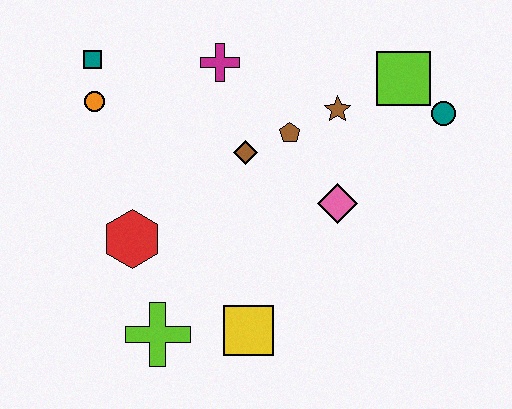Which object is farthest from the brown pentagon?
The lime cross is farthest from the brown pentagon.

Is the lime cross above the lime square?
No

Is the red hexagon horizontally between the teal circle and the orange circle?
Yes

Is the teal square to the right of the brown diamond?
No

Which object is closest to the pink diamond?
The brown pentagon is closest to the pink diamond.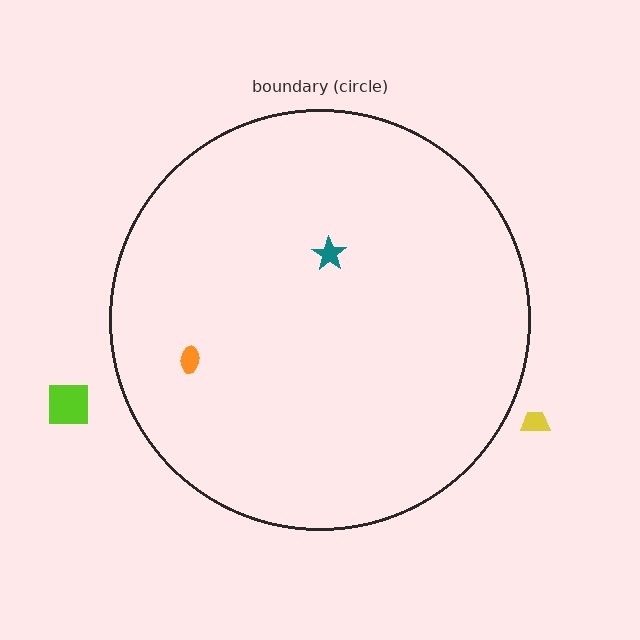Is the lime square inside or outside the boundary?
Outside.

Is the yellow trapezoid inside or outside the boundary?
Outside.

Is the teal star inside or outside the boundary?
Inside.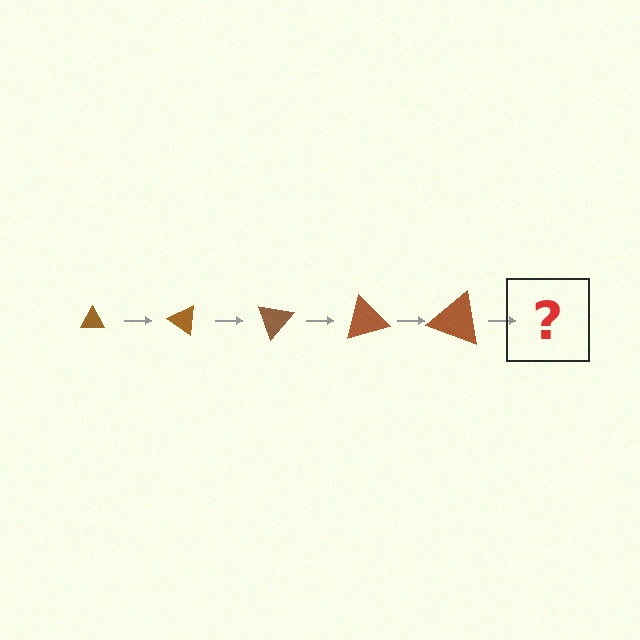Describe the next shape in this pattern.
It should be a triangle, larger than the previous one and rotated 175 degrees from the start.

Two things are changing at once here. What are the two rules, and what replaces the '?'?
The two rules are that the triangle grows larger each step and it rotates 35 degrees each step. The '?' should be a triangle, larger than the previous one and rotated 175 degrees from the start.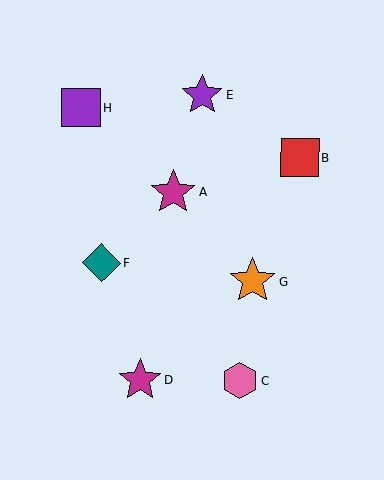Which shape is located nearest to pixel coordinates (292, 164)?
The red square (labeled B) at (300, 157) is nearest to that location.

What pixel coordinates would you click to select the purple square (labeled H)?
Click at (80, 108) to select the purple square H.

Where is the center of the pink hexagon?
The center of the pink hexagon is at (240, 381).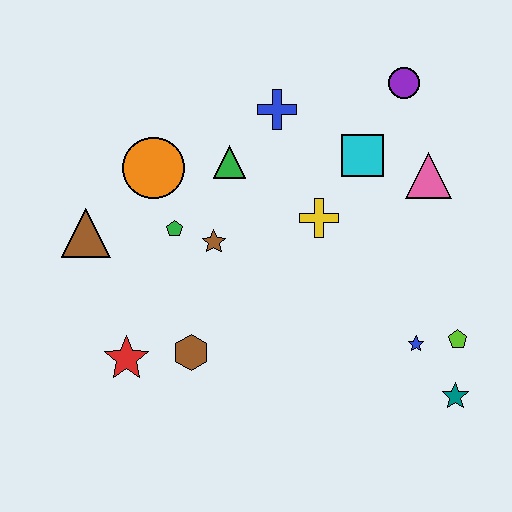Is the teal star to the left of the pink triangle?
No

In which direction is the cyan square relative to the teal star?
The cyan square is above the teal star.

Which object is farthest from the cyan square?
The red star is farthest from the cyan square.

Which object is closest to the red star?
The brown hexagon is closest to the red star.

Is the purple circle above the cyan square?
Yes